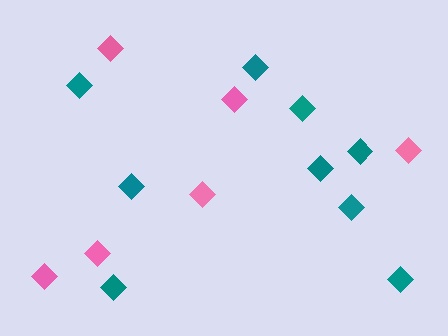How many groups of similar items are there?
There are 2 groups: one group of teal diamonds (9) and one group of pink diamonds (6).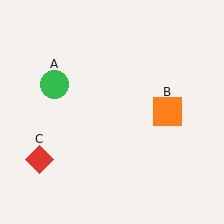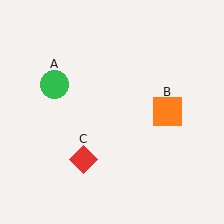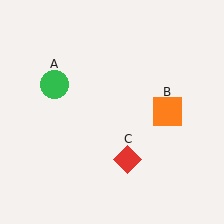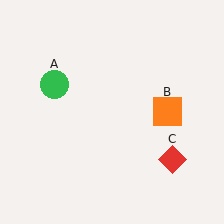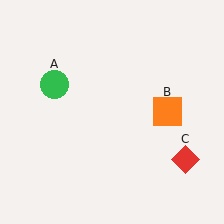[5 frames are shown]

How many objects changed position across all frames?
1 object changed position: red diamond (object C).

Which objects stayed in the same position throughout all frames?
Green circle (object A) and orange square (object B) remained stationary.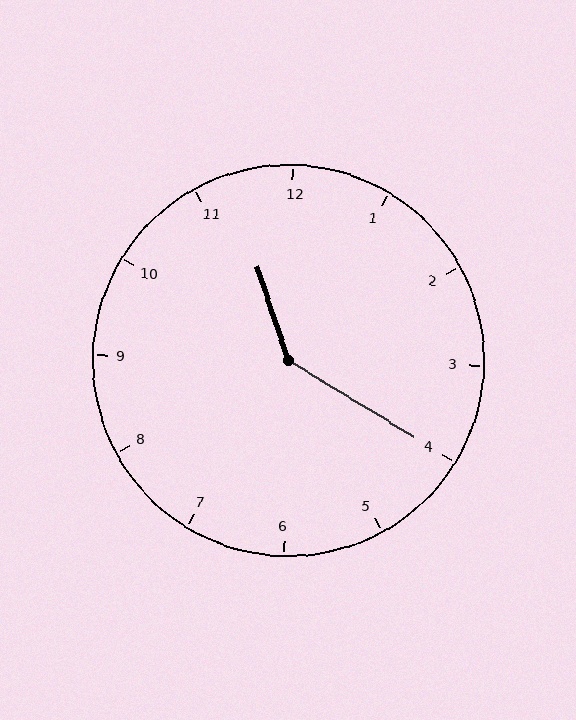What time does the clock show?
11:20.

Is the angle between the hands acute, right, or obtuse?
It is obtuse.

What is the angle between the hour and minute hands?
Approximately 140 degrees.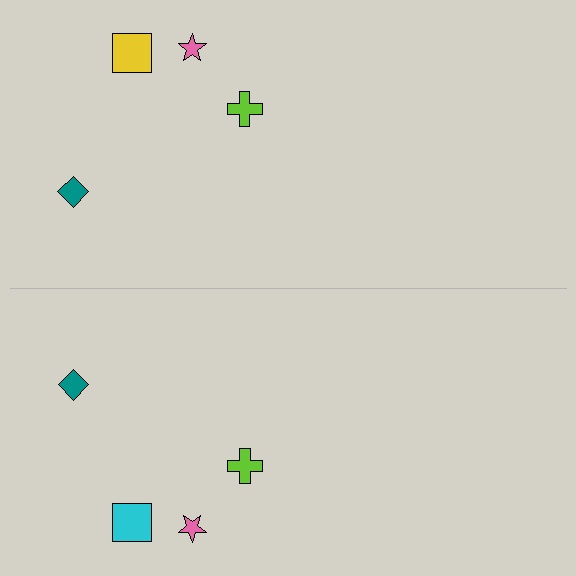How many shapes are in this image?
There are 8 shapes in this image.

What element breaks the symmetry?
The cyan square on the bottom side breaks the symmetry — its mirror counterpart is yellow.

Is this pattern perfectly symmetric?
No, the pattern is not perfectly symmetric. The cyan square on the bottom side breaks the symmetry — its mirror counterpart is yellow.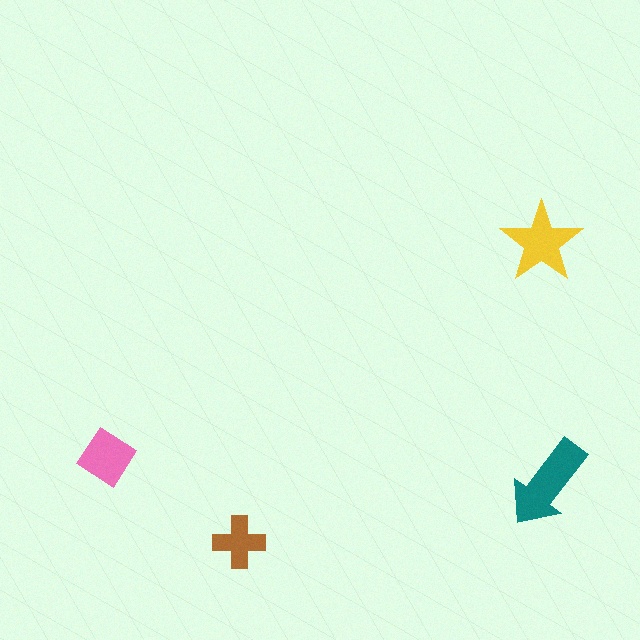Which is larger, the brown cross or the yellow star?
The yellow star.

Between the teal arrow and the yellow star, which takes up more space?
The teal arrow.